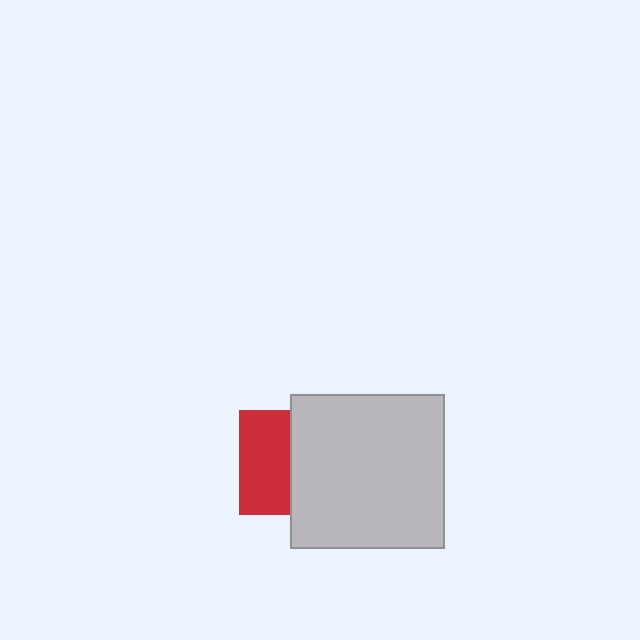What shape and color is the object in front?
The object in front is a light gray square.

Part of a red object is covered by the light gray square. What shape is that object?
It is a square.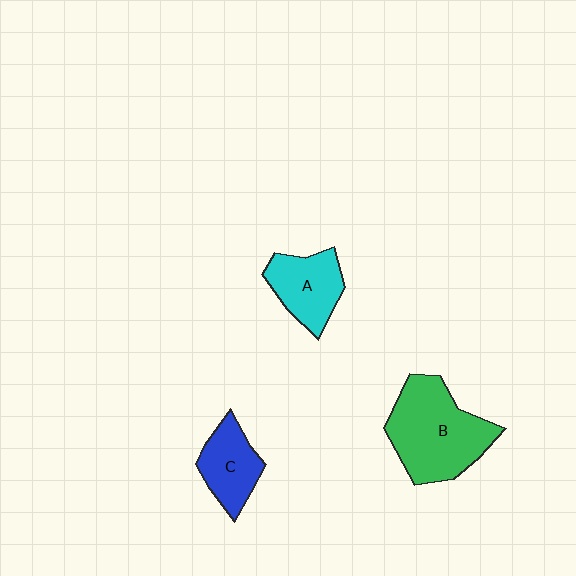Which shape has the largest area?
Shape B (green).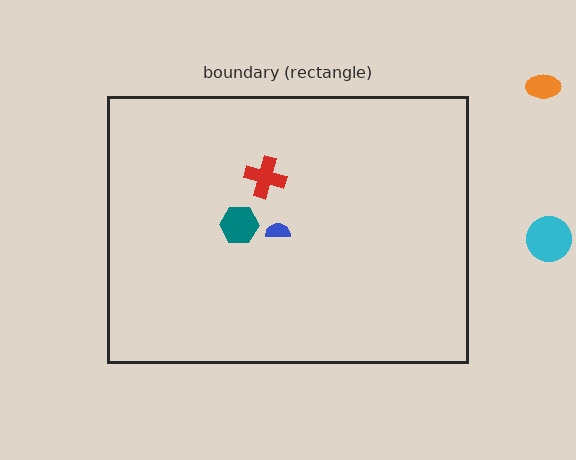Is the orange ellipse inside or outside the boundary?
Outside.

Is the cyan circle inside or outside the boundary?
Outside.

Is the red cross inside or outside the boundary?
Inside.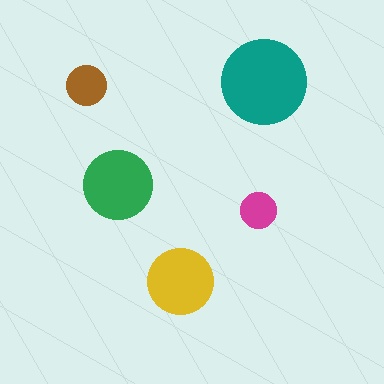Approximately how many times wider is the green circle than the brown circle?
About 1.5 times wider.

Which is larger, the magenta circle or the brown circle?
The brown one.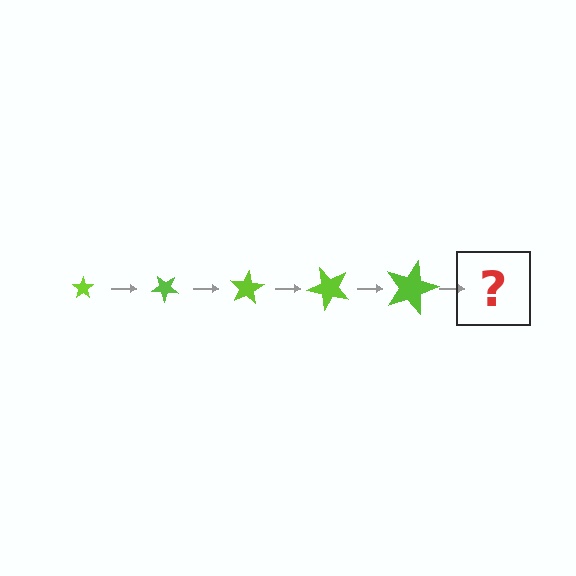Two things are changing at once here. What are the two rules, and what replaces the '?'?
The two rules are that the star grows larger each step and it rotates 40 degrees each step. The '?' should be a star, larger than the previous one and rotated 200 degrees from the start.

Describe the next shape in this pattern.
It should be a star, larger than the previous one and rotated 200 degrees from the start.